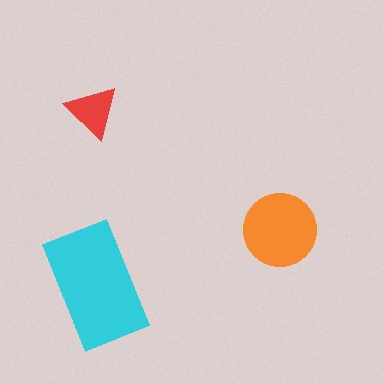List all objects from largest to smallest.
The cyan rectangle, the orange circle, the red triangle.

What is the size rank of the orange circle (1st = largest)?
2nd.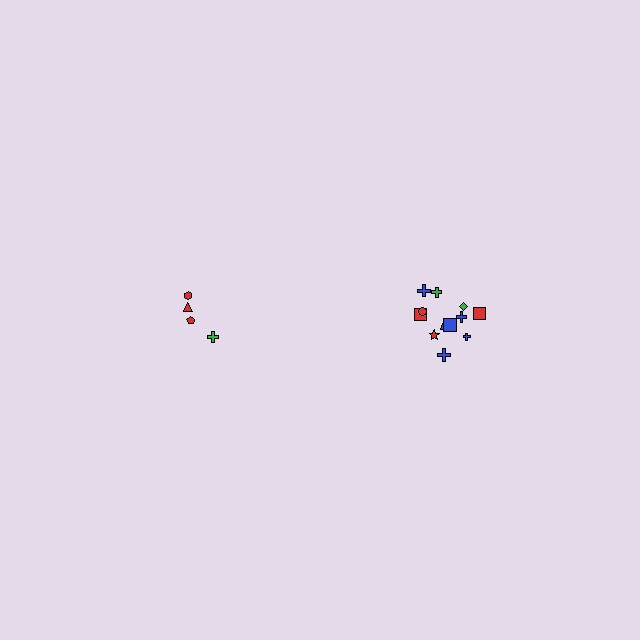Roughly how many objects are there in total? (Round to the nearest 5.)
Roughly 15 objects in total.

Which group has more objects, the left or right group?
The right group.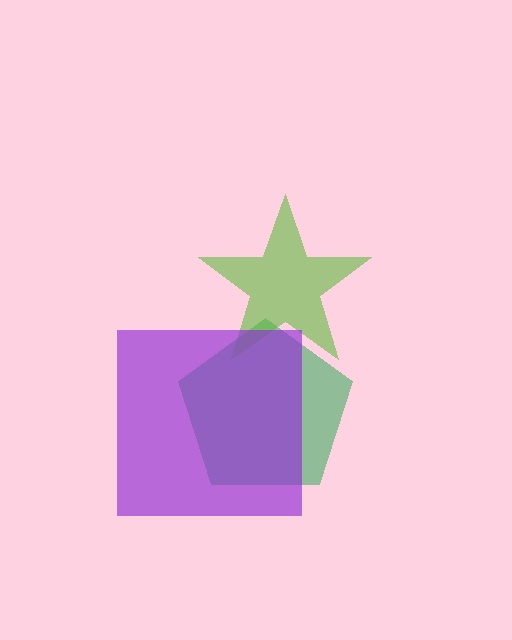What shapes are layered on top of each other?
The layered shapes are: a green pentagon, a lime star, a purple square.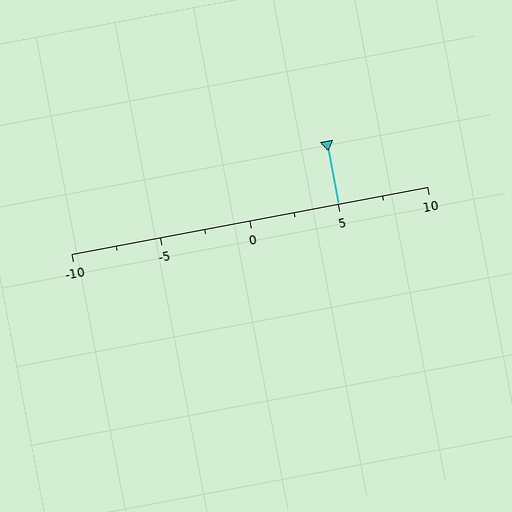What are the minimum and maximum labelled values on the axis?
The axis runs from -10 to 10.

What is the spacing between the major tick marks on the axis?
The major ticks are spaced 5 apart.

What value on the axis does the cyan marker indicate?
The marker indicates approximately 5.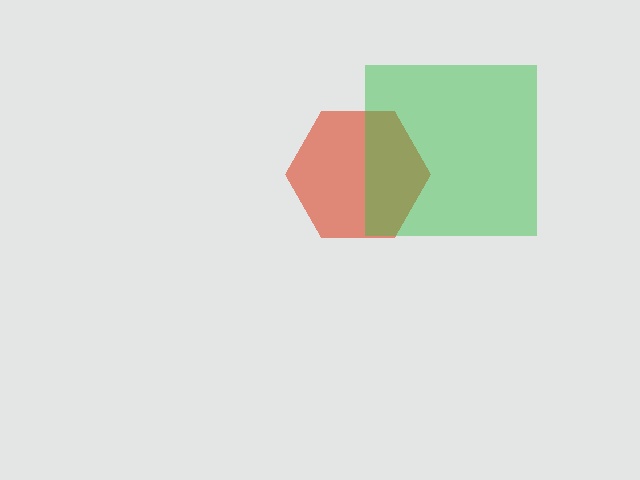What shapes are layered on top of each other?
The layered shapes are: a red hexagon, a green square.